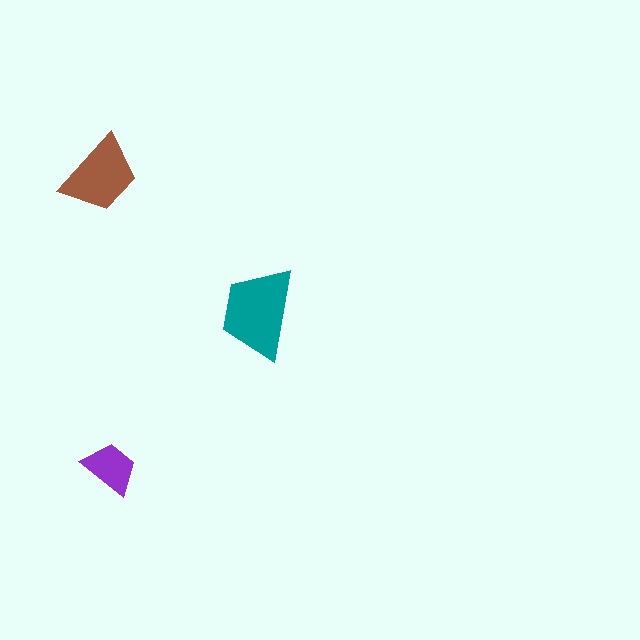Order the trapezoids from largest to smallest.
the teal one, the brown one, the purple one.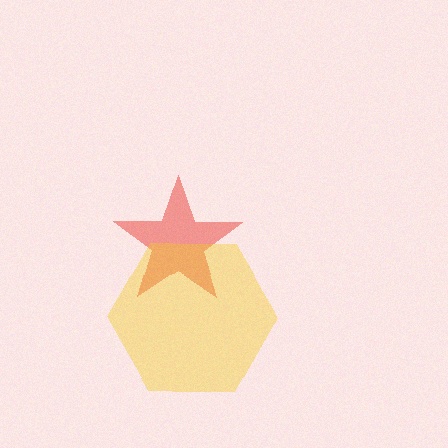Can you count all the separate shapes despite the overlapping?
Yes, there are 2 separate shapes.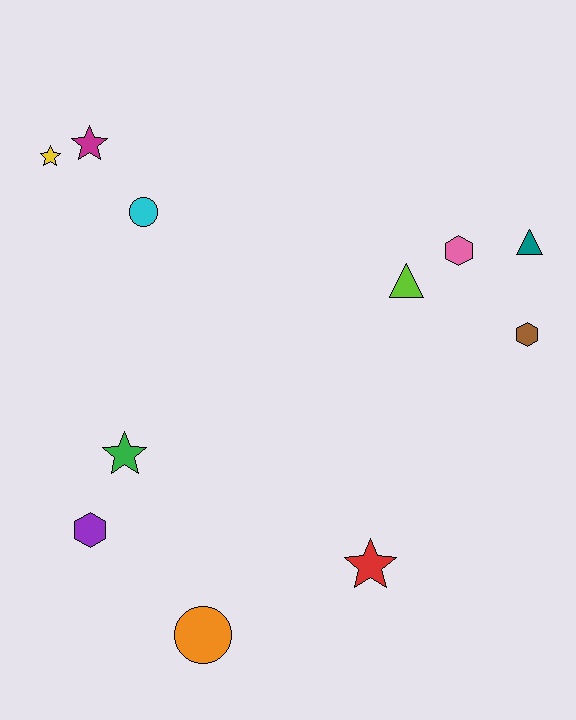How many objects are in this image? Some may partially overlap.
There are 11 objects.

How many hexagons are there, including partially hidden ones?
There are 3 hexagons.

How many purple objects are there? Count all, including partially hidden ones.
There is 1 purple object.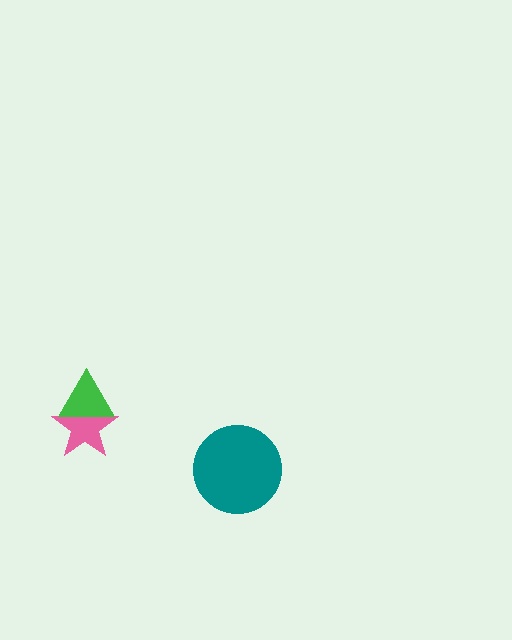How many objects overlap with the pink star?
1 object overlaps with the pink star.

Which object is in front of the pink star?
The green triangle is in front of the pink star.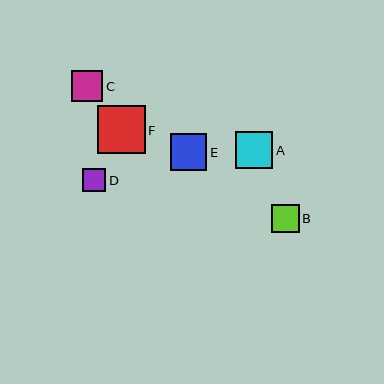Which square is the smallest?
Square D is the smallest with a size of approximately 23 pixels.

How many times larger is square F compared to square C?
Square F is approximately 1.5 times the size of square C.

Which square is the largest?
Square F is the largest with a size of approximately 47 pixels.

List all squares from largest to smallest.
From largest to smallest: F, A, E, C, B, D.